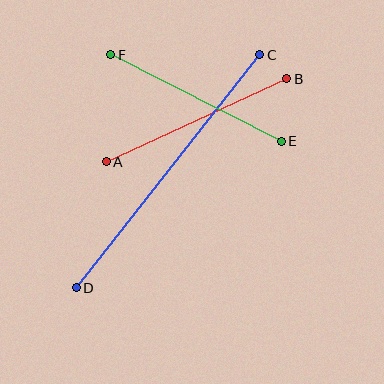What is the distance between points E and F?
The distance is approximately 191 pixels.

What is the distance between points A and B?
The distance is approximately 198 pixels.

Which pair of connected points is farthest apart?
Points C and D are farthest apart.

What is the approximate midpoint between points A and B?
The midpoint is at approximately (197, 120) pixels.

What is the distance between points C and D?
The distance is approximately 296 pixels.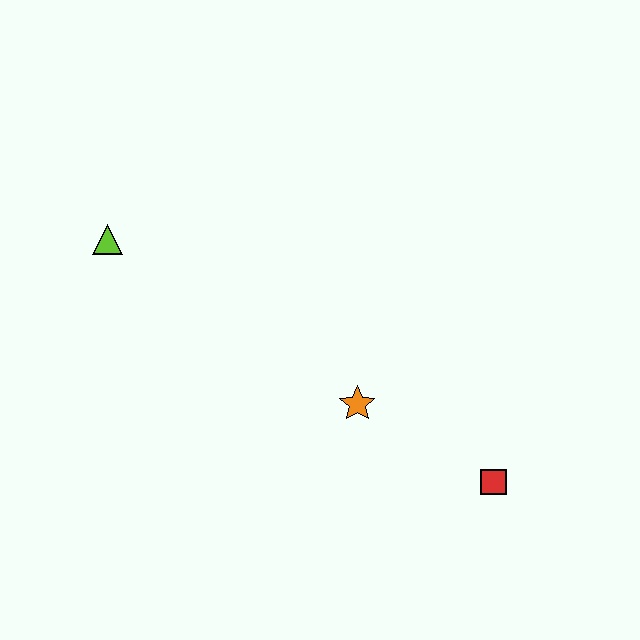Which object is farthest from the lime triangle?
The red square is farthest from the lime triangle.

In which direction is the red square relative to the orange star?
The red square is to the right of the orange star.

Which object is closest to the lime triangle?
The orange star is closest to the lime triangle.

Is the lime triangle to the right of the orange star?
No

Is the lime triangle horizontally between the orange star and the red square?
No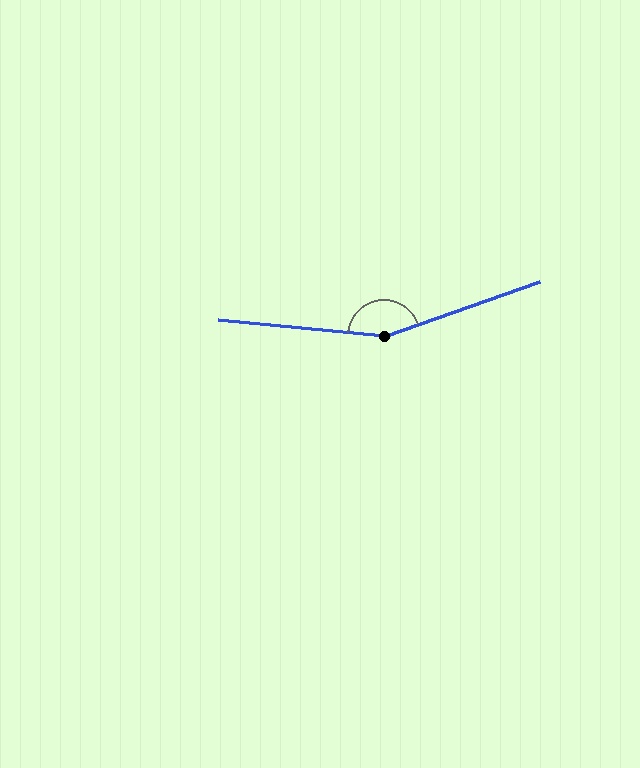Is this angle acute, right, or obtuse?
It is obtuse.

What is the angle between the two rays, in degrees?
Approximately 155 degrees.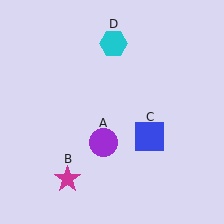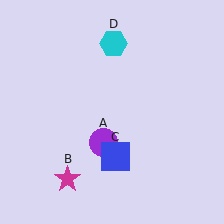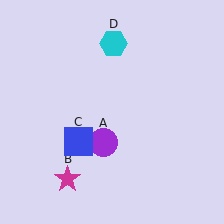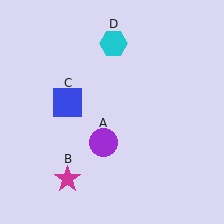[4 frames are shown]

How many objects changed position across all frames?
1 object changed position: blue square (object C).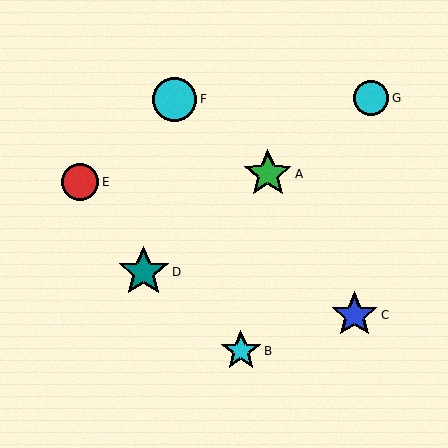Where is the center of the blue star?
The center of the blue star is at (355, 315).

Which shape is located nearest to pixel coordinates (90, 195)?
The red circle (labeled E) at (80, 182) is nearest to that location.